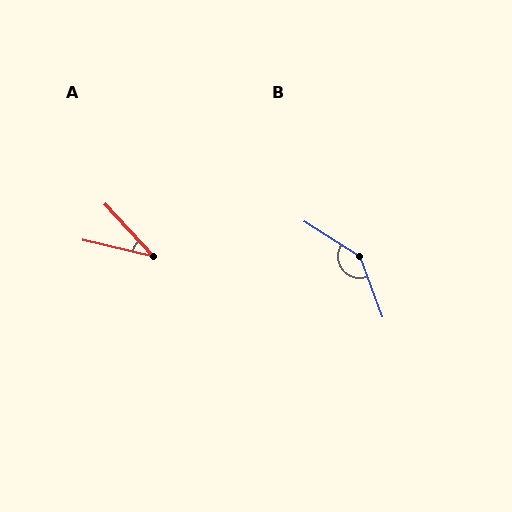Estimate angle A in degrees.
Approximately 34 degrees.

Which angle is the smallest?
A, at approximately 34 degrees.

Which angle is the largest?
B, at approximately 143 degrees.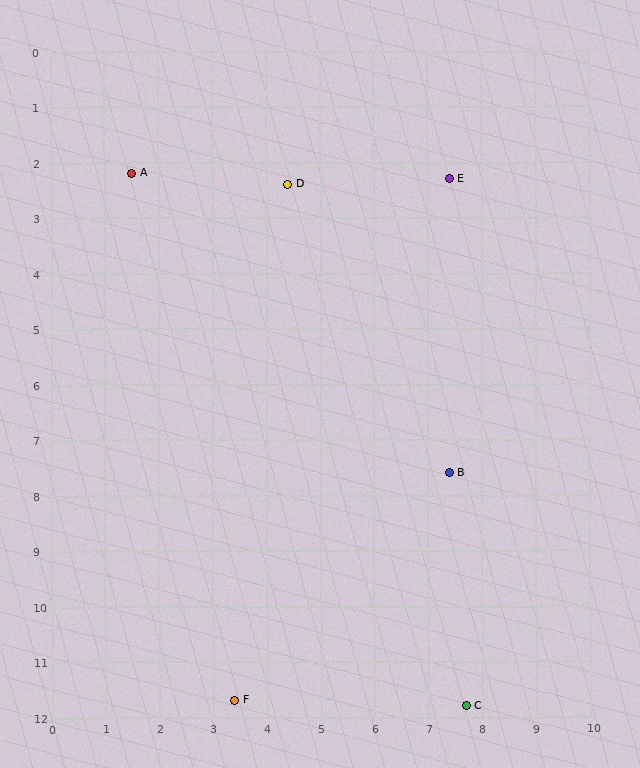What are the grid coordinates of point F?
Point F is at approximately (3.4, 11.7).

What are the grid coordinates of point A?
Point A is at approximately (1.5, 2.2).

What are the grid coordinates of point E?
Point E is at approximately (7.4, 2.3).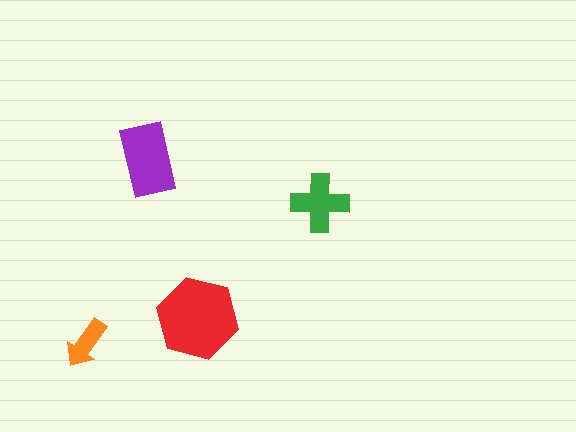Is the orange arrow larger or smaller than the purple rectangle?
Smaller.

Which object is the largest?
The red hexagon.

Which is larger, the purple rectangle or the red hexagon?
The red hexagon.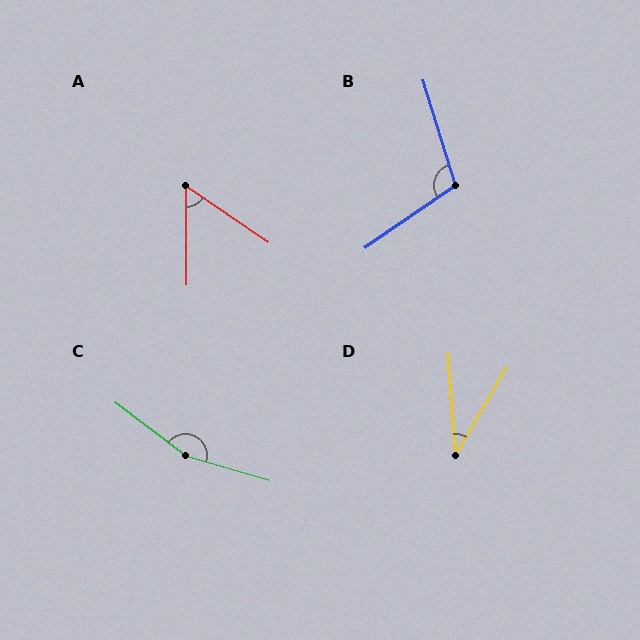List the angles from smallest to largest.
D (35°), A (55°), B (107°), C (160°).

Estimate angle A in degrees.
Approximately 55 degrees.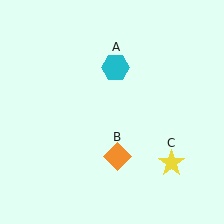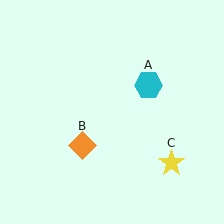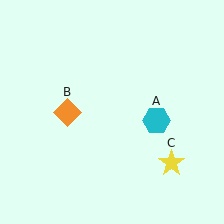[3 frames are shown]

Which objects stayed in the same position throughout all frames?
Yellow star (object C) remained stationary.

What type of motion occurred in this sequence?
The cyan hexagon (object A), orange diamond (object B) rotated clockwise around the center of the scene.